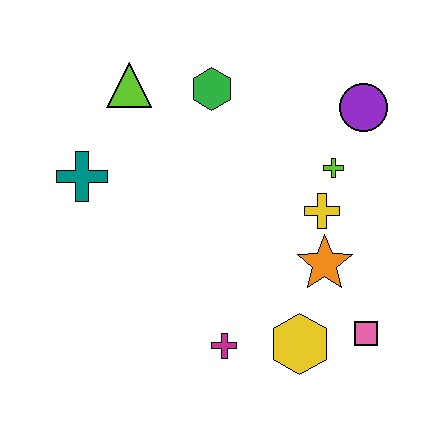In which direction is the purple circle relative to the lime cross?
The purple circle is above the lime cross.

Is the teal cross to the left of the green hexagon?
Yes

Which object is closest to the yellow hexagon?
The pink square is closest to the yellow hexagon.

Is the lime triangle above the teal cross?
Yes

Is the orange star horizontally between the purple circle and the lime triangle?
Yes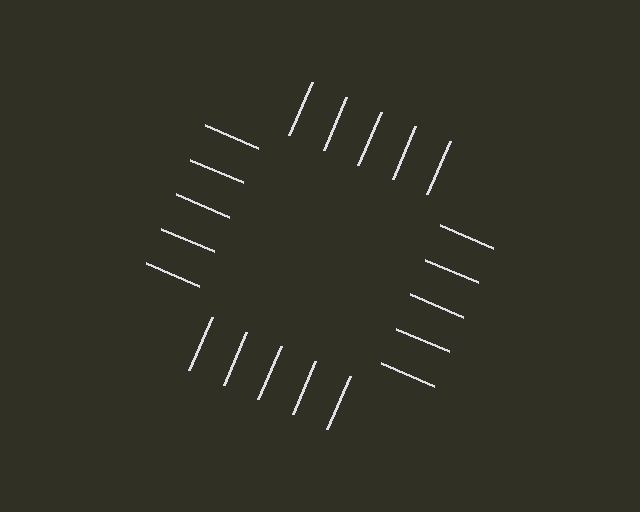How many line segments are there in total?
20 — 5 along each of the 4 edges.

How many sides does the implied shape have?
4 sides — the line-ends trace a square.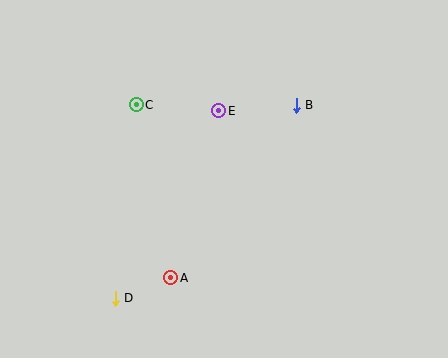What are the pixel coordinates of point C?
Point C is at (136, 105).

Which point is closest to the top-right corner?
Point B is closest to the top-right corner.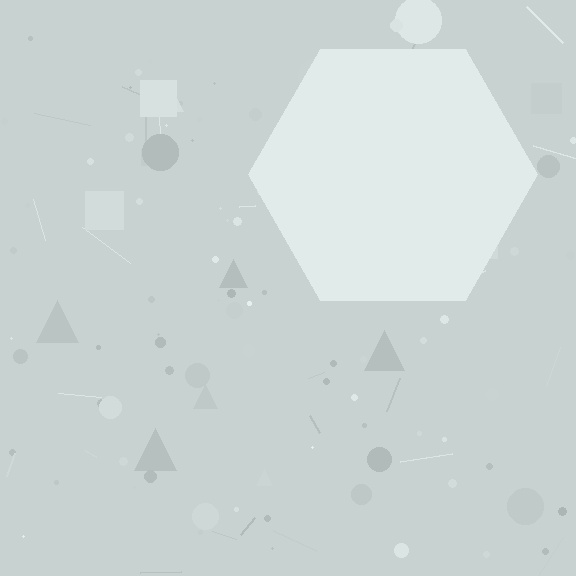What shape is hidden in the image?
A hexagon is hidden in the image.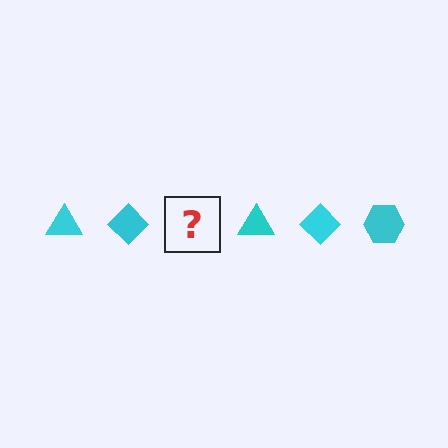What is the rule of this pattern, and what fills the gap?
The rule is that the pattern cycles through triangle, diamond, hexagon shapes in cyan. The gap should be filled with a cyan hexagon.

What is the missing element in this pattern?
The missing element is a cyan hexagon.